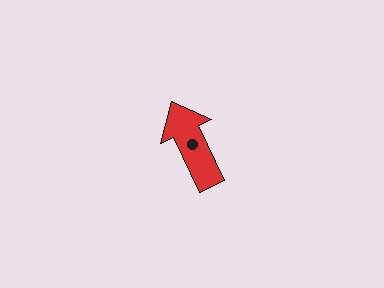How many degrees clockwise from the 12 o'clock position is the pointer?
Approximately 335 degrees.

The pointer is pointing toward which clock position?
Roughly 11 o'clock.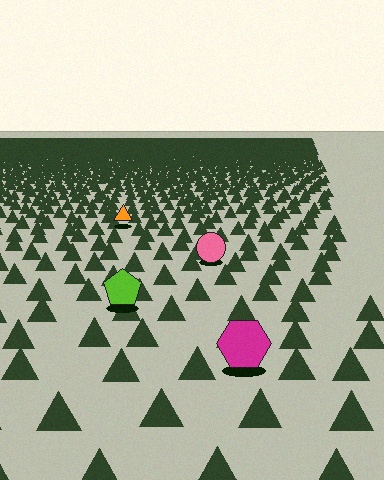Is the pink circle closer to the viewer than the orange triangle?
Yes. The pink circle is closer — you can tell from the texture gradient: the ground texture is coarser near it.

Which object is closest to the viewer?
The magenta hexagon is closest. The texture marks near it are larger and more spread out.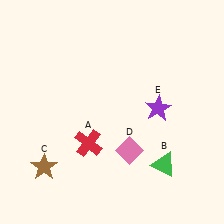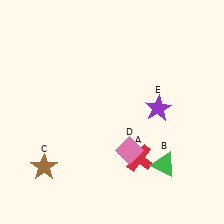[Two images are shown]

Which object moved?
The red cross (A) moved right.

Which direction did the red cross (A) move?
The red cross (A) moved right.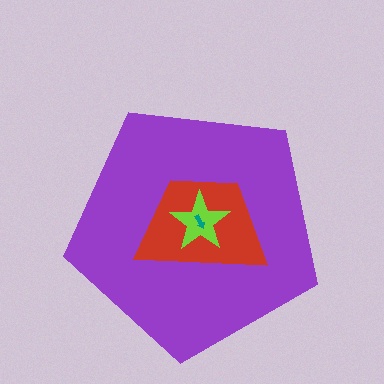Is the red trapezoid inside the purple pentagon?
Yes.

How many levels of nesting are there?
4.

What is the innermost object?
The teal arrow.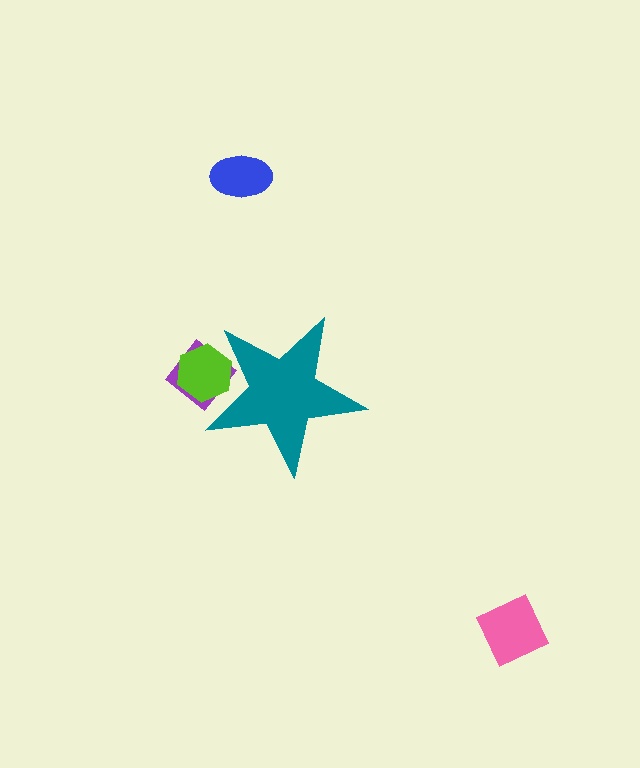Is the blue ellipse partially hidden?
No, the blue ellipse is fully visible.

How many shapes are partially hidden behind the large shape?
2 shapes are partially hidden.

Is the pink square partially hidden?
No, the pink square is fully visible.